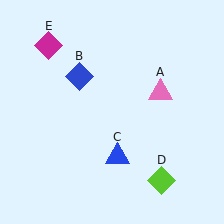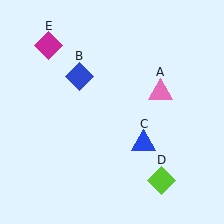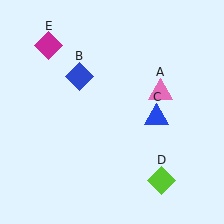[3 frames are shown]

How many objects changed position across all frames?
1 object changed position: blue triangle (object C).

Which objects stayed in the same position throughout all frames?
Pink triangle (object A) and blue diamond (object B) and lime diamond (object D) and magenta diamond (object E) remained stationary.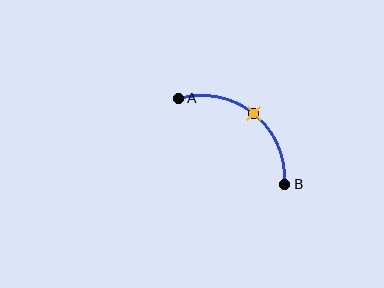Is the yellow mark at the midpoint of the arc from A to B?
Yes. The yellow mark lies on the arc at equal arc-length from both A and B — it is the arc midpoint.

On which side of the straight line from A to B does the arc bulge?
The arc bulges above and to the right of the straight line connecting A and B.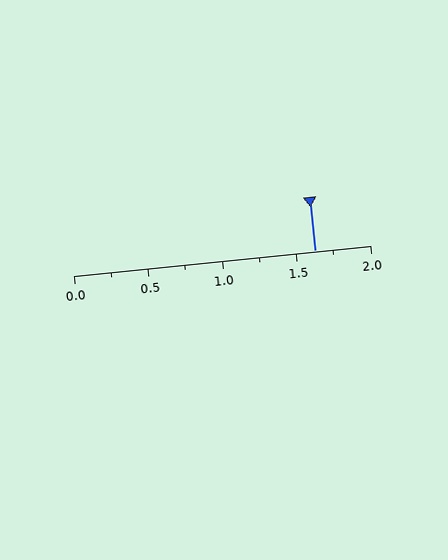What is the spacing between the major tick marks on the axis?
The major ticks are spaced 0.5 apart.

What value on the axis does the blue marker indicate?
The marker indicates approximately 1.62.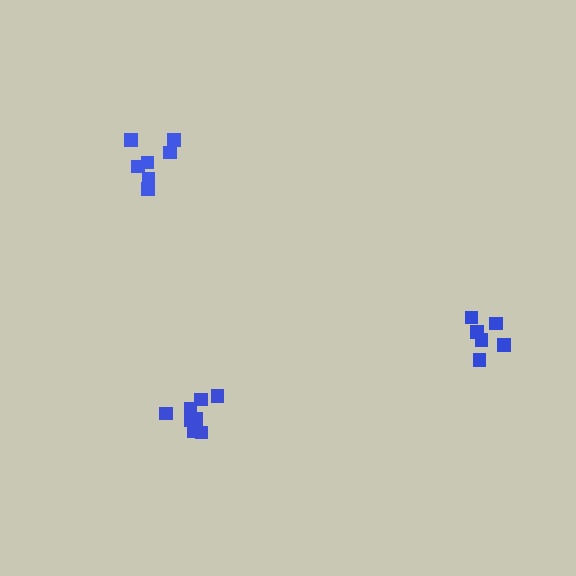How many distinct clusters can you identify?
There are 3 distinct clusters.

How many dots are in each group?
Group 1: 8 dots, Group 2: 7 dots, Group 3: 6 dots (21 total).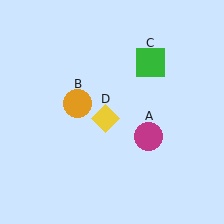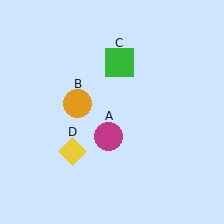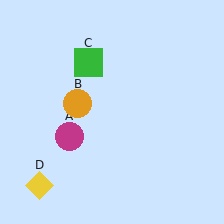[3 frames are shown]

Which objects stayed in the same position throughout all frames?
Orange circle (object B) remained stationary.